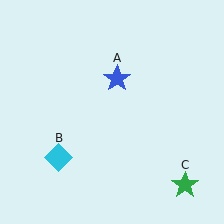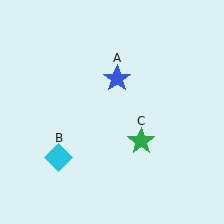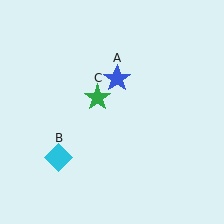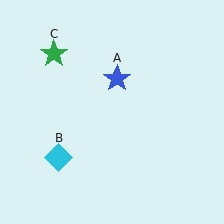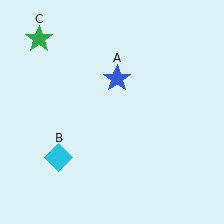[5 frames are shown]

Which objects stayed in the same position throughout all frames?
Blue star (object A) and cyan diamond (object B) remained stationary.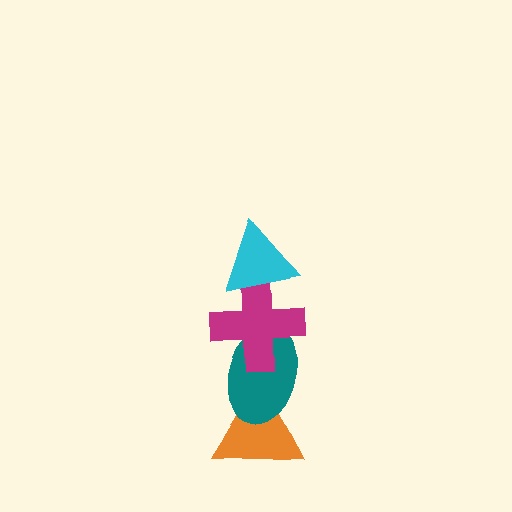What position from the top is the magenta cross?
The magenta cross is 2nd from the top.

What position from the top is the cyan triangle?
The cyan triangle is 1st from the top.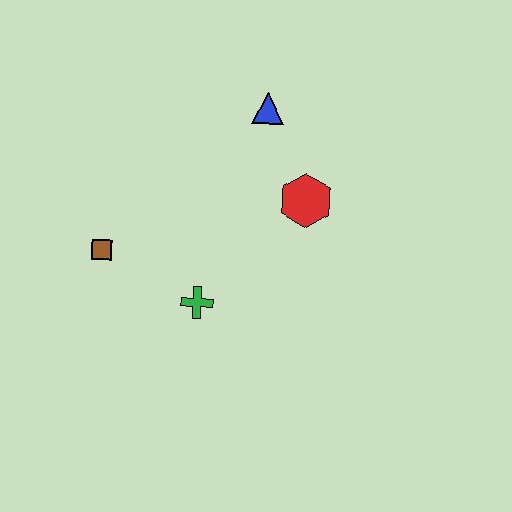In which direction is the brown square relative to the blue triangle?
The brown square is to the left of the blue triangle.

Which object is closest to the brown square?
The green cross is closest to the brown square.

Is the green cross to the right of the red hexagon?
No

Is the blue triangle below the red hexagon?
No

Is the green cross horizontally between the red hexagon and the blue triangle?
No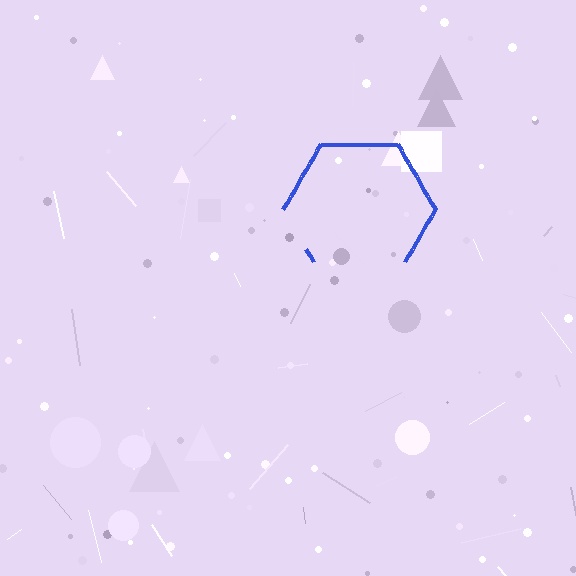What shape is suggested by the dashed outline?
The dashed outline suggests a hexagon.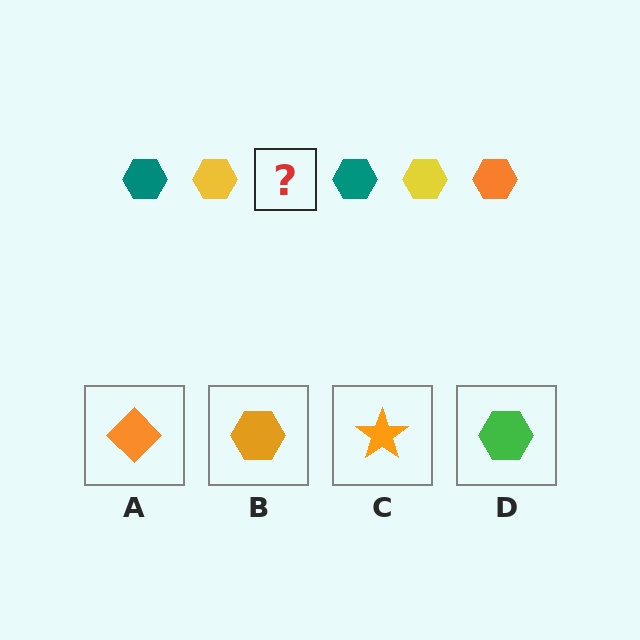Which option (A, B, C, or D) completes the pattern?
B.